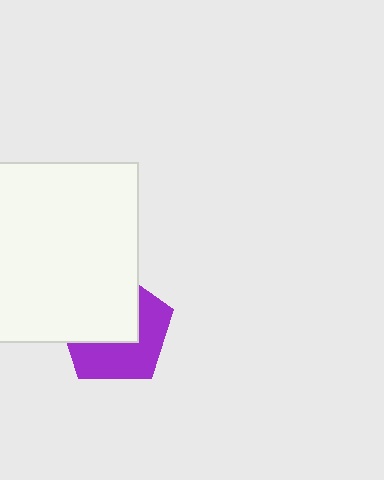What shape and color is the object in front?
The object in front is a white square.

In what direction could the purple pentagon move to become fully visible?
The purple pentagon could move toward the lower-right. That would shift it out from behind the white square entirely.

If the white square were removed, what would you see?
You would see the complete purple pentagon.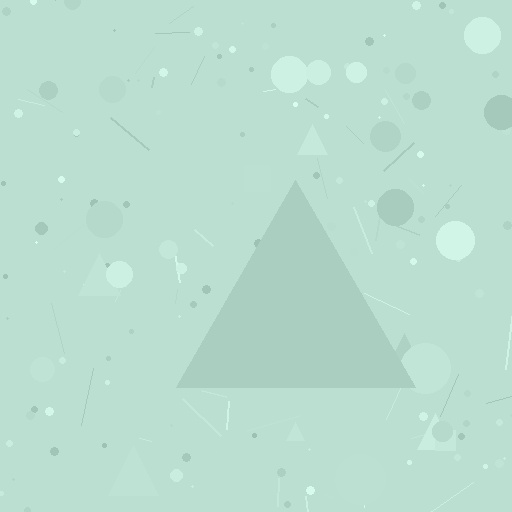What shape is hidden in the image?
A triangle is hidden in the image.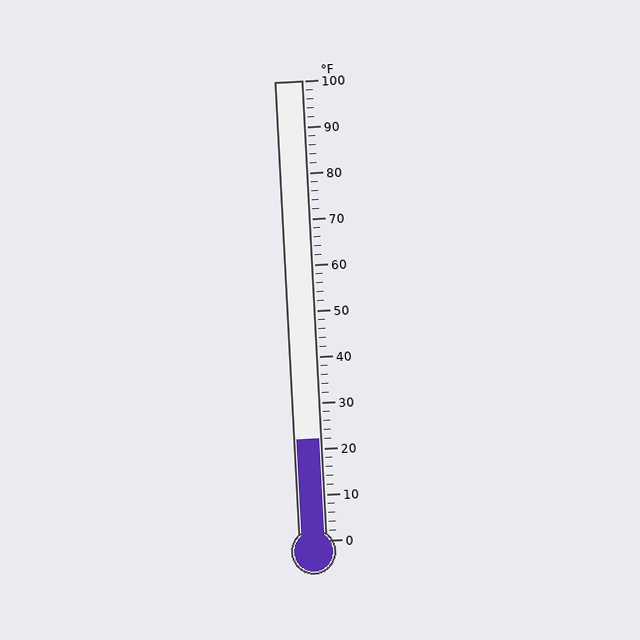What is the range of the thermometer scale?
The thermometer scale ranges from 0°F to 100°F.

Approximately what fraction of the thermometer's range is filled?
The thermometer is filled to approximately 20% of its range.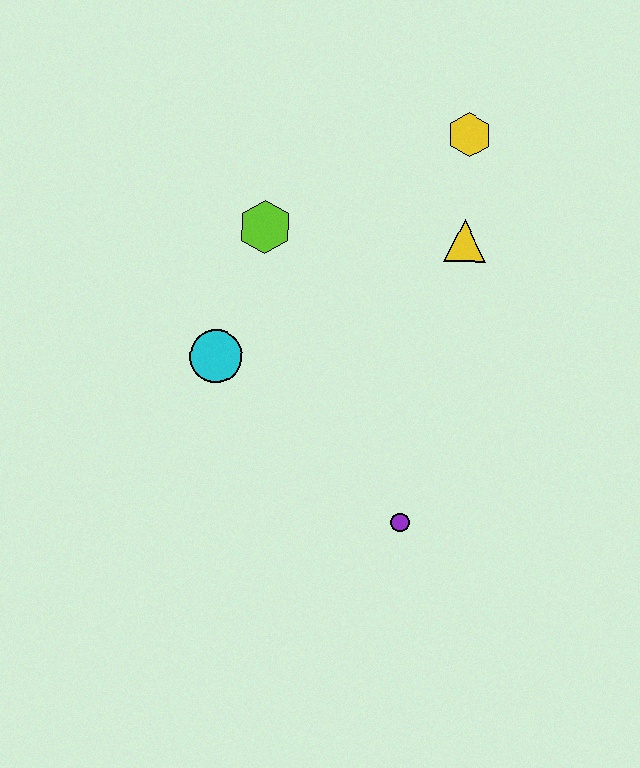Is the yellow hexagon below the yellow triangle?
No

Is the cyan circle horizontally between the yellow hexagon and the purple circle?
No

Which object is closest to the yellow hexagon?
The yellow triangle is closest to the yellow hexagon.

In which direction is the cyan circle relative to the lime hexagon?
The cyan circle is below the lime hexagon.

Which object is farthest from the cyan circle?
The yellow hexagon is farthest from the cyan circle.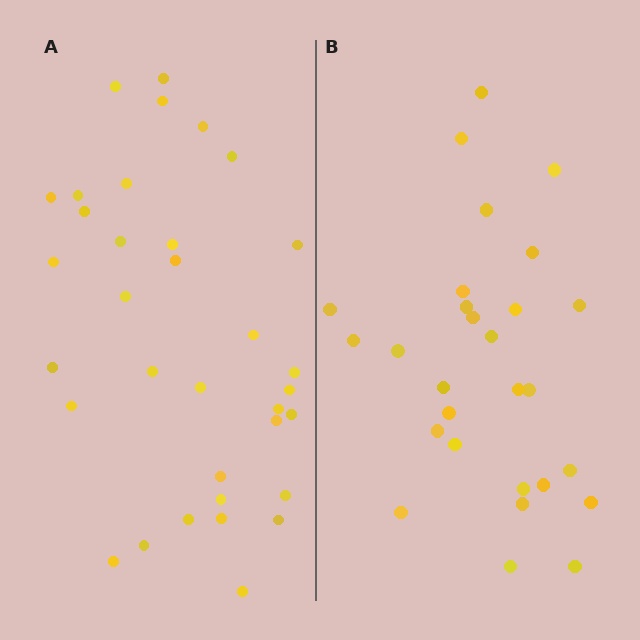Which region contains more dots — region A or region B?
Region A (the left region) has more dots.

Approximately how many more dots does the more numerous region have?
Region A has about 6 more dots than region B.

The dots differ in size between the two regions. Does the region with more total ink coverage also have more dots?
No. Region B has more total ink coverage because its dots are larger, but region A actually contains more individual dots. Total area can be misleading — the number of items is what matters here.